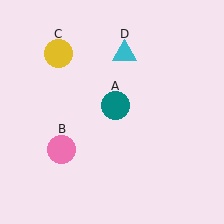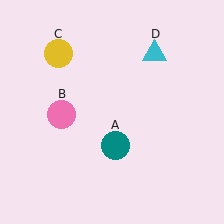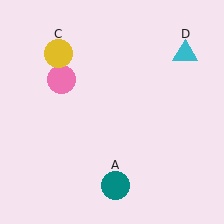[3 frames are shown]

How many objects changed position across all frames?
3 objects changed position: teal circle (object A), pink circle (object B), cyan triangle (object D).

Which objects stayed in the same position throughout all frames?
Yellow circle (object C) remained stationary.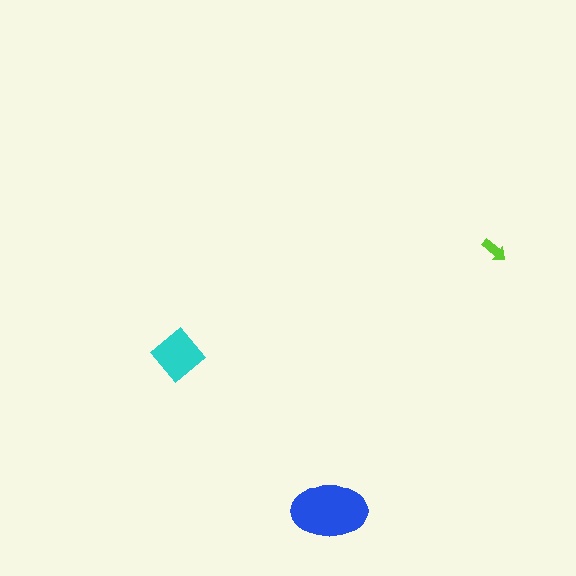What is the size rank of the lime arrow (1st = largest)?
3rd.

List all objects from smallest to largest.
The lime arrow, the cyan diamond, the blue ellipse.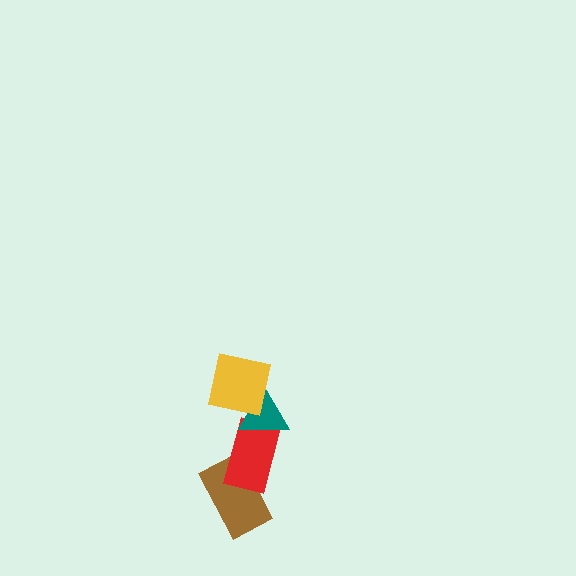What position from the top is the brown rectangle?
The brown rectangle is 4th from the top.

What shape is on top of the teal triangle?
The yellow square is on top of the teal triangle.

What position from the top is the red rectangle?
The red rectangle is 3rd from the top.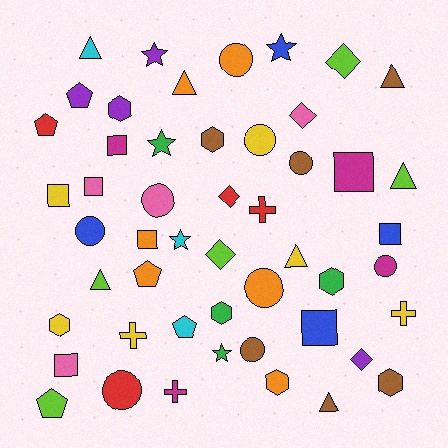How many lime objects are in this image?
There are 5 lime objects.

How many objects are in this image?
There are 50 objects.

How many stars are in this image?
There are 5 stars.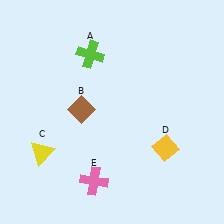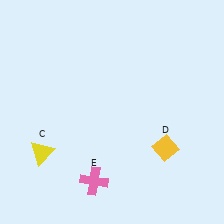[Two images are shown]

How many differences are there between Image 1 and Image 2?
There are 2 differences between the two images.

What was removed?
The lime cross (A), the brown diamond (B) were removed in Image 2.